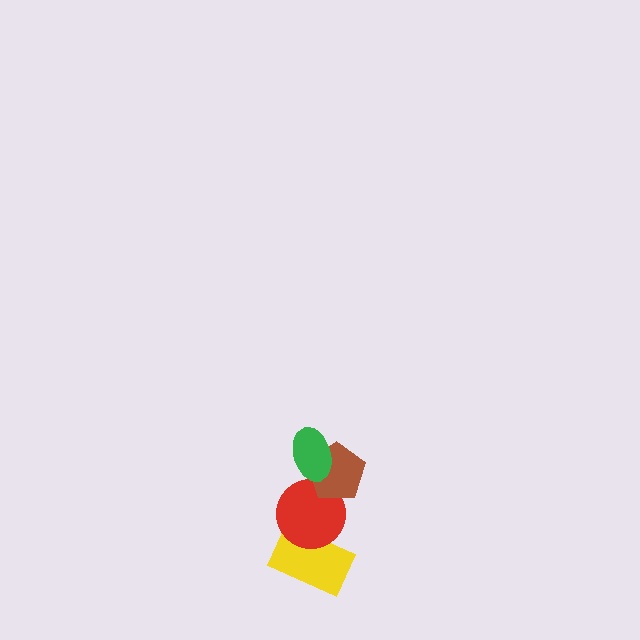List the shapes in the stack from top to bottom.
From top to bottom: the green ellipse, the brown pentagon, the red circle, the yellow rectangle.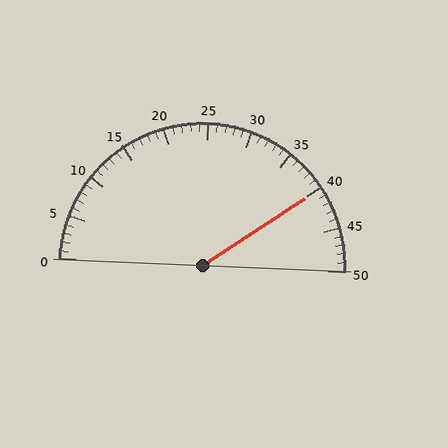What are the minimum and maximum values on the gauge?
The gauge ranges from 0 to 50.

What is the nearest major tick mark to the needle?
The nearest major tick mark is 40.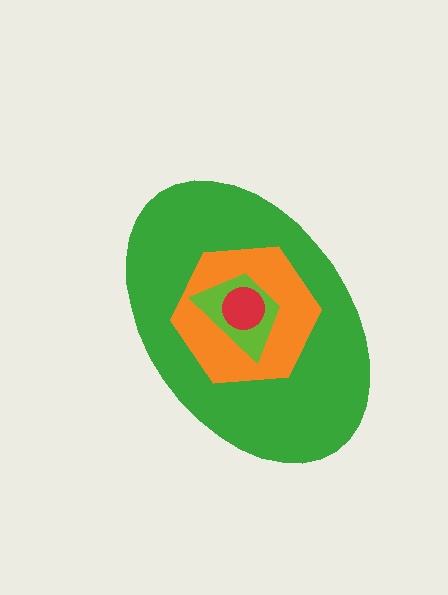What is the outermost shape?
The green ellipse.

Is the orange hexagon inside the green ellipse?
Yes.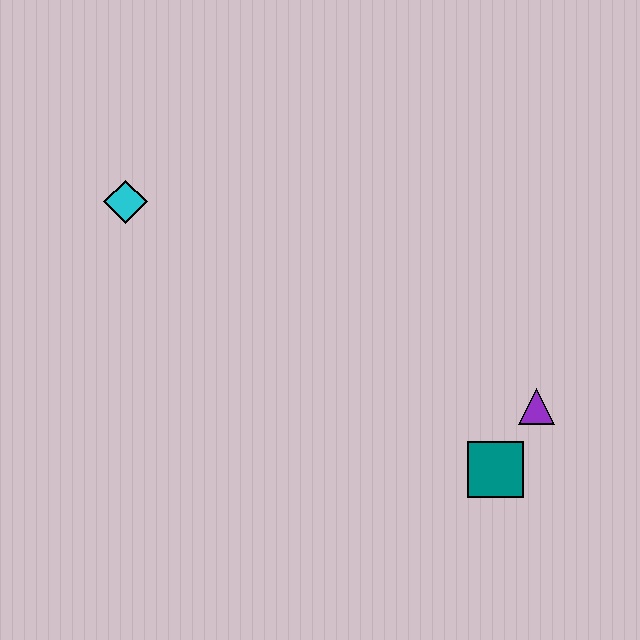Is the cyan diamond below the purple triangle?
No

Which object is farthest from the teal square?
The cyan diamond is farthest from the teal square.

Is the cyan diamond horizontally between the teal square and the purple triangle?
No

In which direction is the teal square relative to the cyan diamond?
The teal square is to the right of the cyan diamond.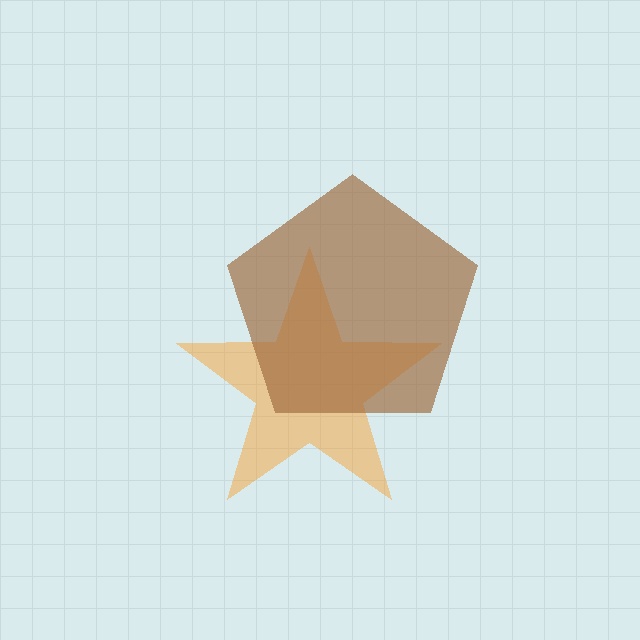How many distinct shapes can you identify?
There are 2 distinct shapes: an orange star, a brown pentagon.